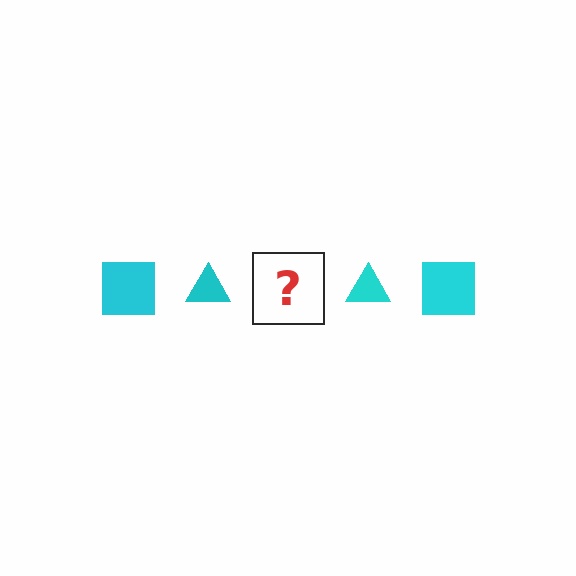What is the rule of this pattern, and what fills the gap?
The rule is that the pattern cycles through square, triangle shapes in cyan. The gap should be filled with a cyan square.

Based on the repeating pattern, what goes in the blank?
The blank should be a cyan square.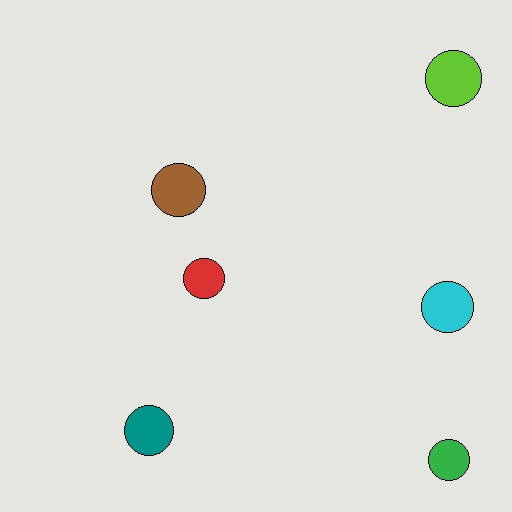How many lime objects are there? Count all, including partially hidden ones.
There is 1 lime object.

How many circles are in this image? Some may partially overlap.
There are 6 circles.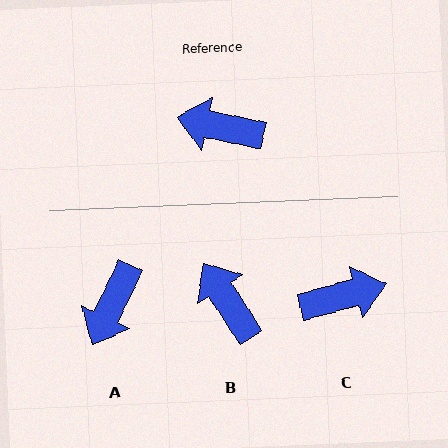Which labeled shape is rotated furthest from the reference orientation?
C, about 153 degrees away.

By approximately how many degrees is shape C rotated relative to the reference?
Approximately 153 degrees clockwise.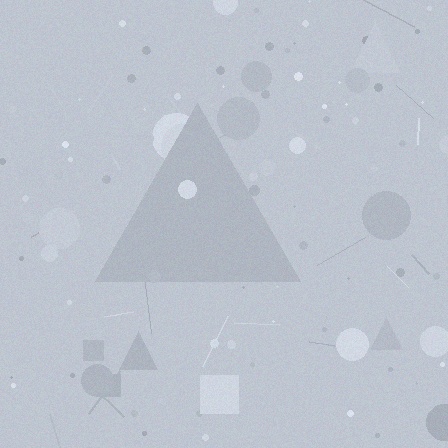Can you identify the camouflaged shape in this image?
The camouflaged shape is a triangle.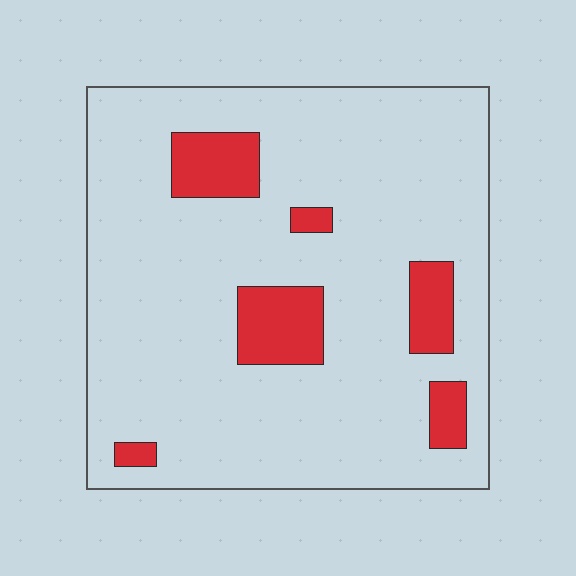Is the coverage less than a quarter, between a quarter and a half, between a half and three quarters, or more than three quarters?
Less than a quarter.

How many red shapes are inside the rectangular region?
6.